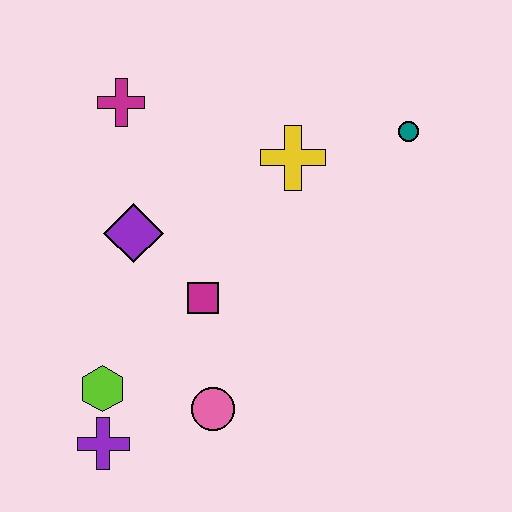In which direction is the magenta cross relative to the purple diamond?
The magenta cross is above the purple diamond.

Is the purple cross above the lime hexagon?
No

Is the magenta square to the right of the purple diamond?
Yes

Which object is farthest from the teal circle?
The purple cross is farthest from the teal circle.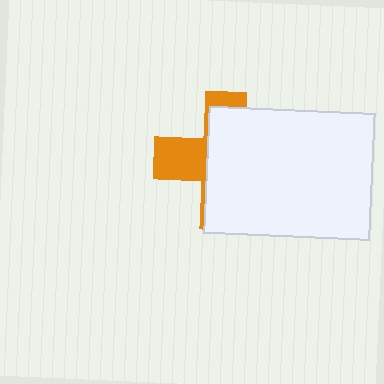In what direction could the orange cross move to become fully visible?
The orange cross could move left. That would shift it out from behind the white rectangle entirely.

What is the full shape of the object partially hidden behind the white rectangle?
The partially hidden object is an orange cross.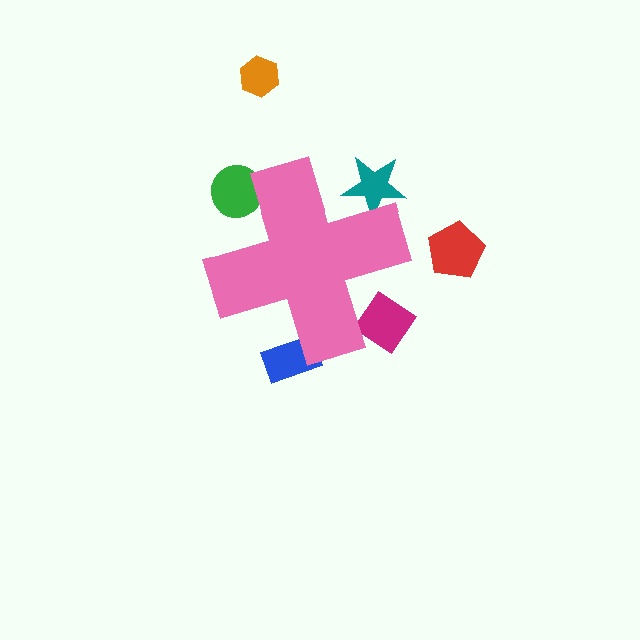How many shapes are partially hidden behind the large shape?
4 shapes are partially hidden.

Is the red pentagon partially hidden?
No, the red pentagon is fully visible.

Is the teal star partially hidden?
Yes, the teal star is partially hidden behind the pink cross.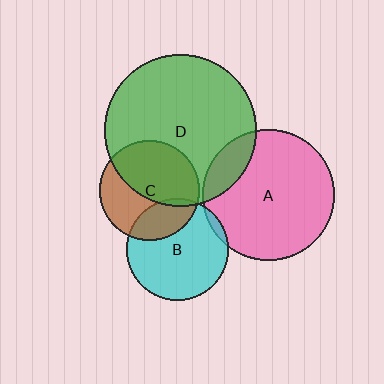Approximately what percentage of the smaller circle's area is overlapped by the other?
Approximately 15%.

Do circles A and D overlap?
Yes.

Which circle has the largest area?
Circle D (green).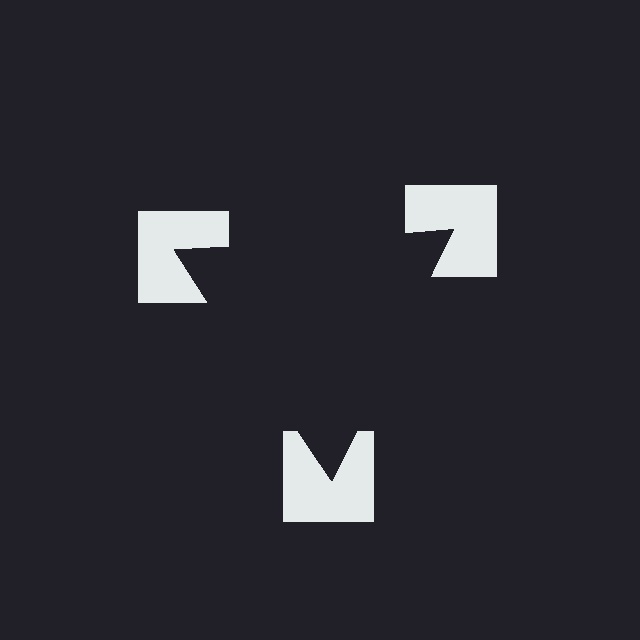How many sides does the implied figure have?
3 sides.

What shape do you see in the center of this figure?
An illusory triangle — its edges are inferred from the aligned wedge cuts in the notched squares, not physically drawn.